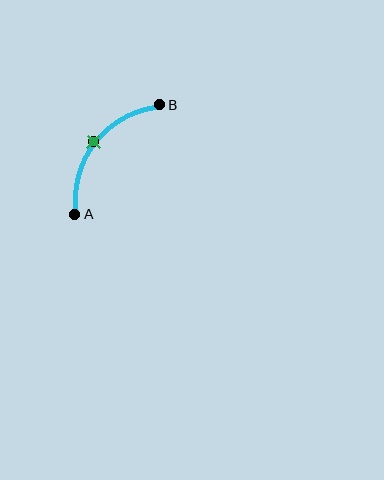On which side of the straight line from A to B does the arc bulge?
The arc bulges above and to the left of the straight line connecting A and B.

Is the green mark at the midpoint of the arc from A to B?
Yes. The green mark lies on the arc at equal arc-length from both A and B — it is the arc midpoint.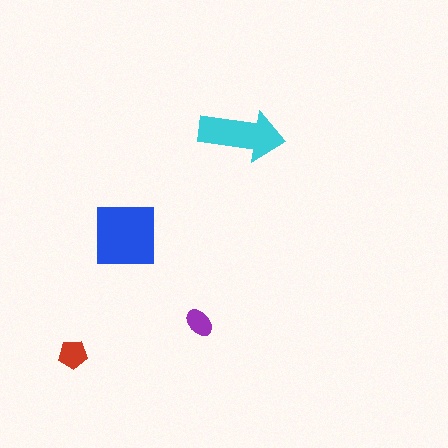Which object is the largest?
The blue square.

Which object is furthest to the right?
The cyan arrow is rightmost.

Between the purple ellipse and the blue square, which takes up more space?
The blue square.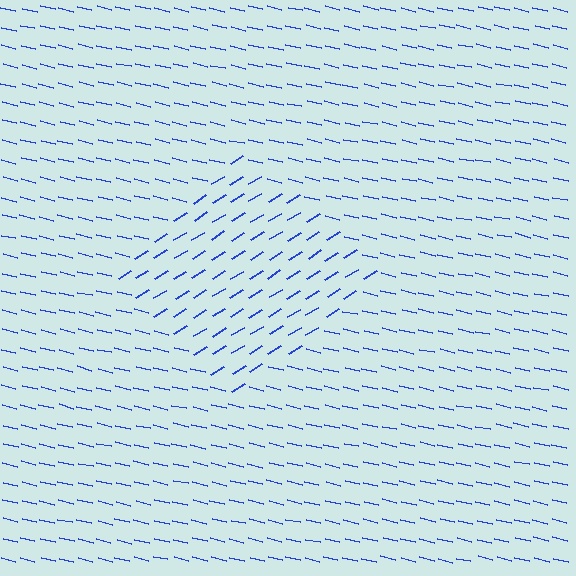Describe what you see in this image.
The image is filled with small blue line segments. A diamond region in the image has lines oriented differently from the surrounding lines, creating a visible texture boundary.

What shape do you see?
I see a diamond.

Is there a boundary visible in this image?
Yes, there is a texture boundary formed by a change in line orientation.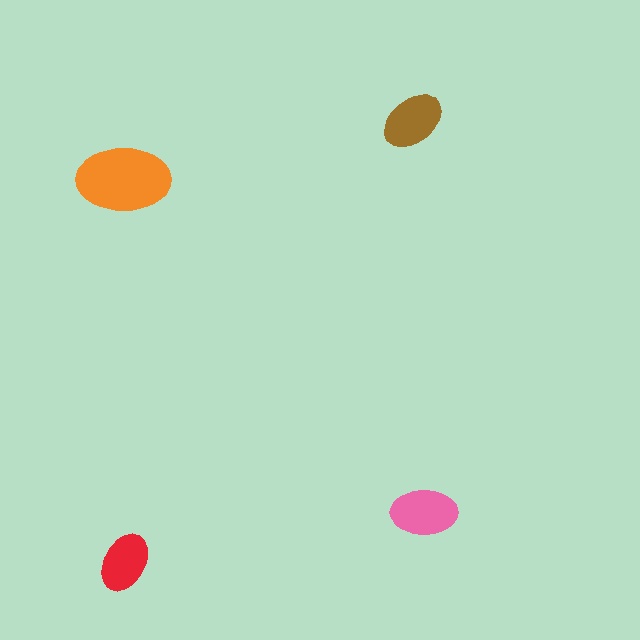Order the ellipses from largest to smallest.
the orange one, the pink one, the brown one, the red one.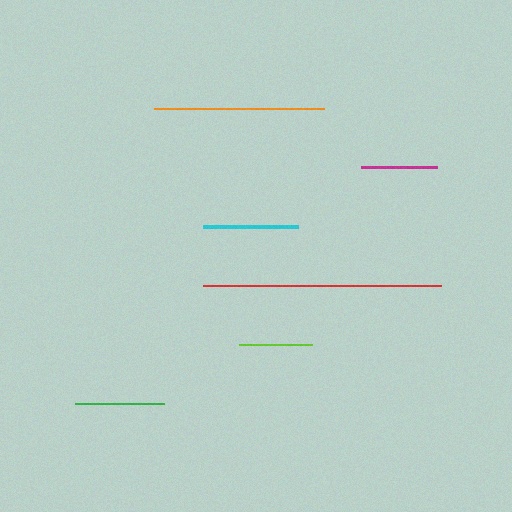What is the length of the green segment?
The green segment is approximately 89 pixels long.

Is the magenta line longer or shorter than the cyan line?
The cyan line is longer than the magenta line.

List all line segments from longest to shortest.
From longest to shortest: red, orange, cyan, green, magenta, lime.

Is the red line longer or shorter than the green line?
The red line is longer than the green line.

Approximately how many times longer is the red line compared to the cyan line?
The red line is approximately 2.5 times the length of the cyan line.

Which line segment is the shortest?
The lime line is the shortest at approximately 73 pixels.